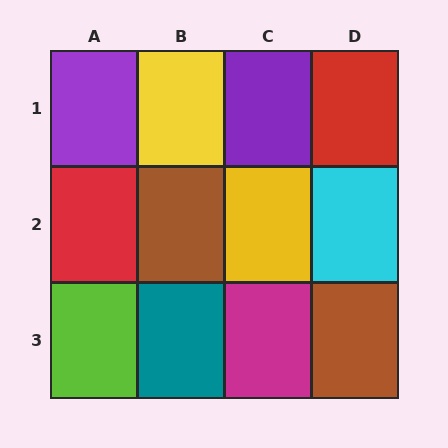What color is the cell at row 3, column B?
Teal.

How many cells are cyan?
1 cell is cyan.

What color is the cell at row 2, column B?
Brown.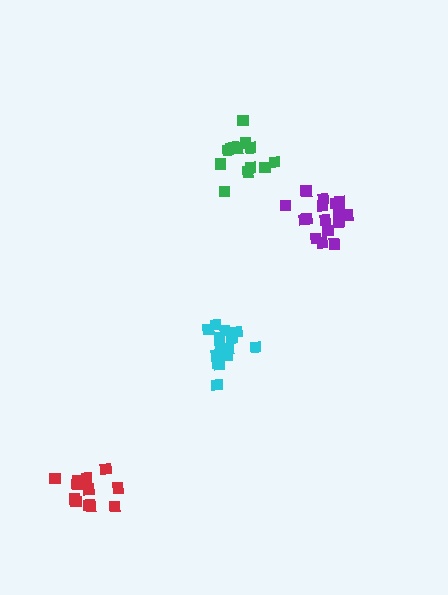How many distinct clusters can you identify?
There are 4 distinct clusters.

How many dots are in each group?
Group 1: 13 dots, Group 2: 12 dots, Group 3: 16 dots, Group 4: 16 dots (57 total).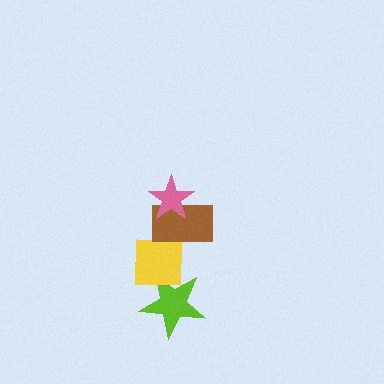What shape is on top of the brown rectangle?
The pink star is on top of the brown rectangle.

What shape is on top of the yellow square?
The brown rectangle is on top of the yellow square.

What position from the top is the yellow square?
The yellow square is 3rd from the top.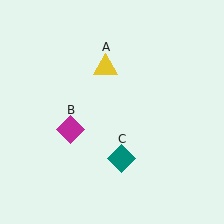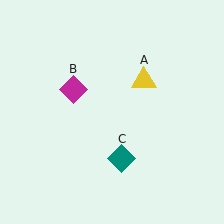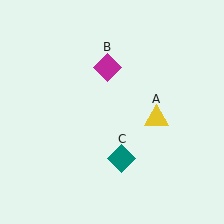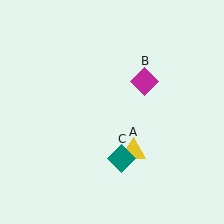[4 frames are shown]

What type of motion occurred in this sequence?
The yellow triangle (object A), magenta diamond (object B) rotated clockwise around the center of the scene.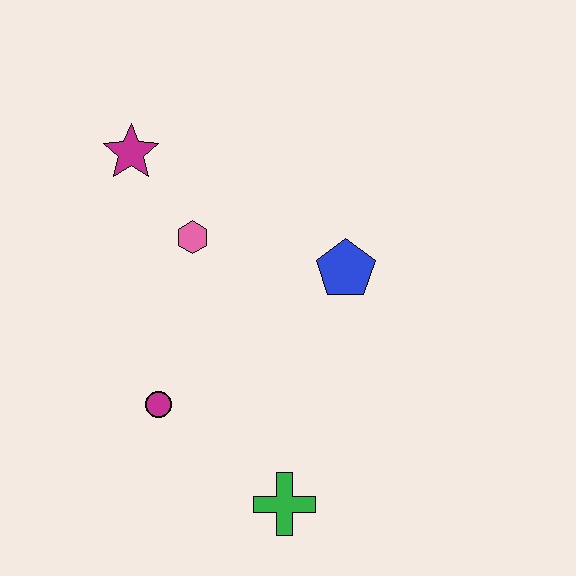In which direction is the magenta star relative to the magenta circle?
The magenta star is above the magenta circle.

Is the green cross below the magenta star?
Yes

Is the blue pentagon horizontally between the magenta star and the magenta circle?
No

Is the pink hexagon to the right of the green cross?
No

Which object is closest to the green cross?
The magenta circle is closest to the green cross.